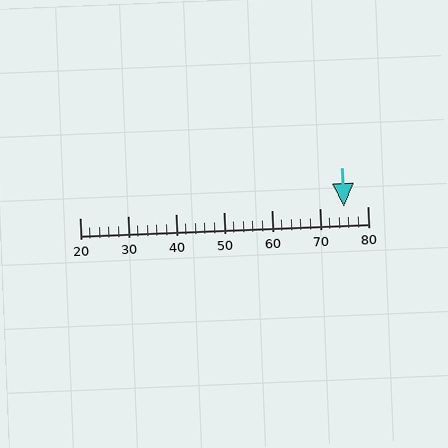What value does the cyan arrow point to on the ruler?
The cyan arrow points to approximately 75.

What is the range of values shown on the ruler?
The ruler shows values from 20 to 80.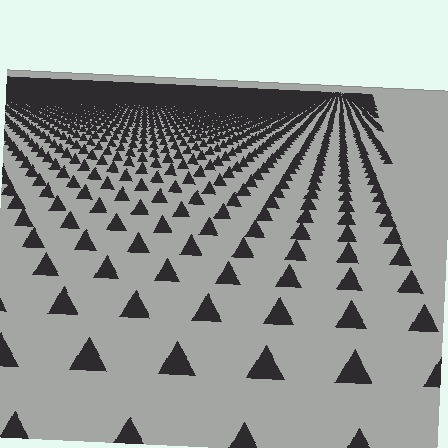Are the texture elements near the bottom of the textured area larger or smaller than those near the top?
Larger. Near the bottom, elements are closer to the viewer and appear at a bigger on-screen size.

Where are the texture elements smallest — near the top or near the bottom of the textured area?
Near the top.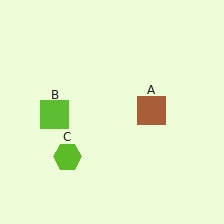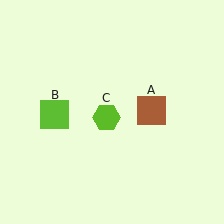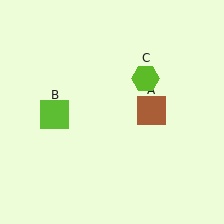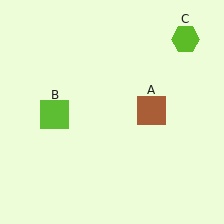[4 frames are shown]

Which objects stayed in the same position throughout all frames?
Brown square (object A) and lime square (object B) remained stationary.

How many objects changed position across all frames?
1 object changed position: lime hexagon (object C).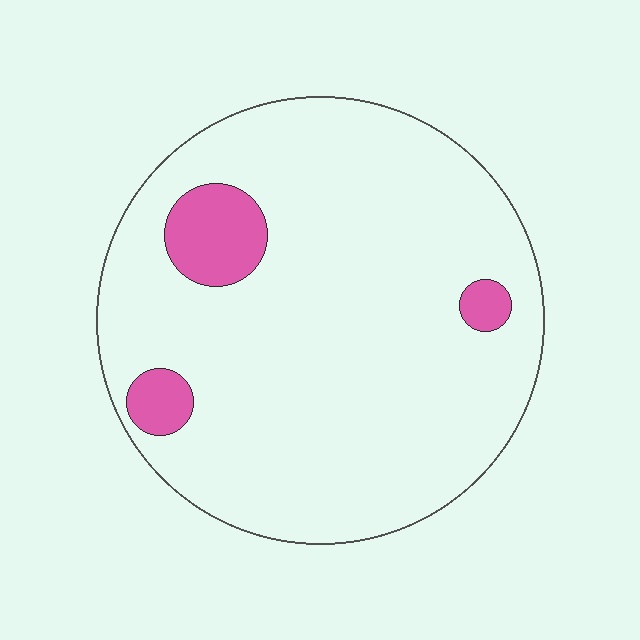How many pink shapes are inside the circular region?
3.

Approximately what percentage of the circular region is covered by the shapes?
Approximately 10%.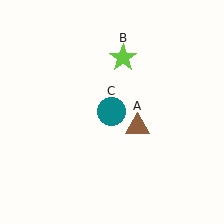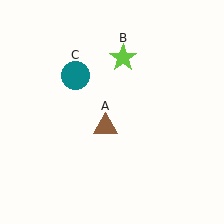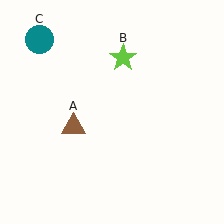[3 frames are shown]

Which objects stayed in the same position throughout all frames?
Lime star (object B) remained stationary.